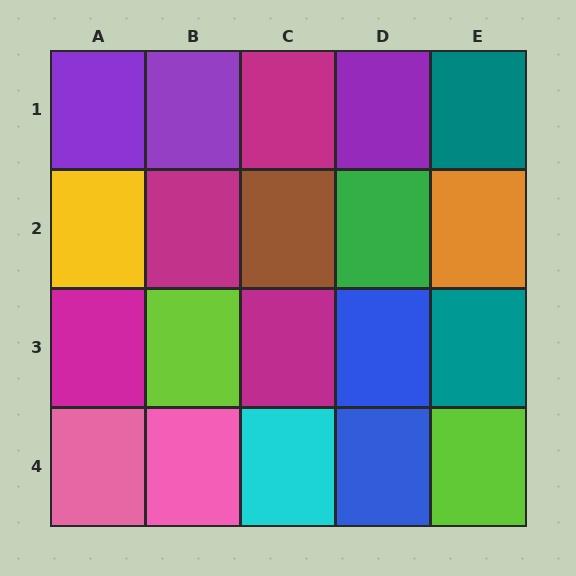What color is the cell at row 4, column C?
Cyan.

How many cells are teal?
2 cells are teal.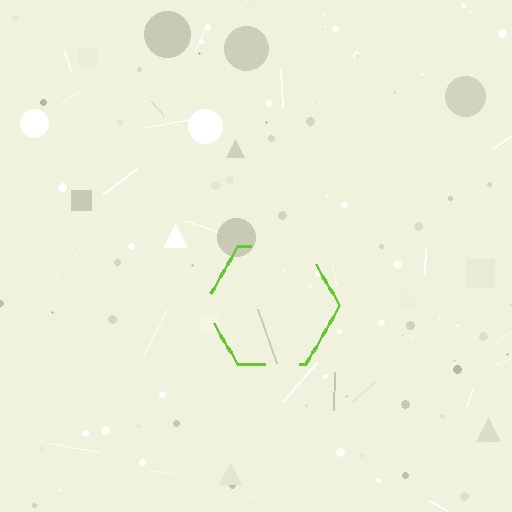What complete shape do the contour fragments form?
The contour fragments form a hexagon.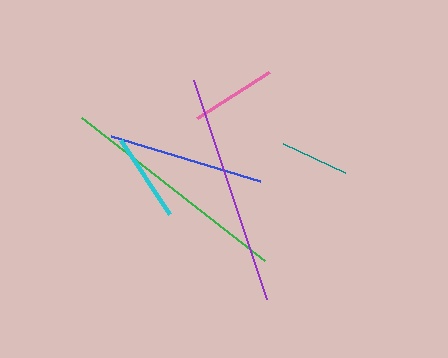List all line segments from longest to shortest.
From longest to shortest: green, purple, blue, cyan, pink, teal.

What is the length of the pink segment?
The pink segment is approximately 86 pixels long.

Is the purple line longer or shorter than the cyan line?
The purple line is longer than the cyan line.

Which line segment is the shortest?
The teal line is the shortest at approximately 68 pixels.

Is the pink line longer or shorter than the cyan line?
The cyan line is longer than the pink line.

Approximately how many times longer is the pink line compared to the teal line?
The pink line is approximately 1.3 times the length of the teal line.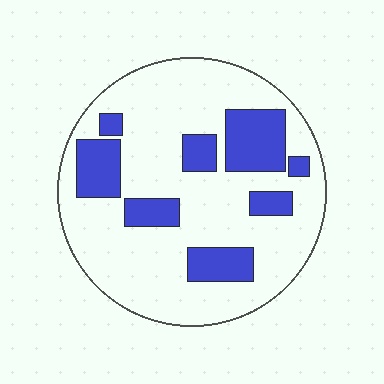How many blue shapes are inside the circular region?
8.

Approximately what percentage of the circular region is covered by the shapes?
Approximately 25%.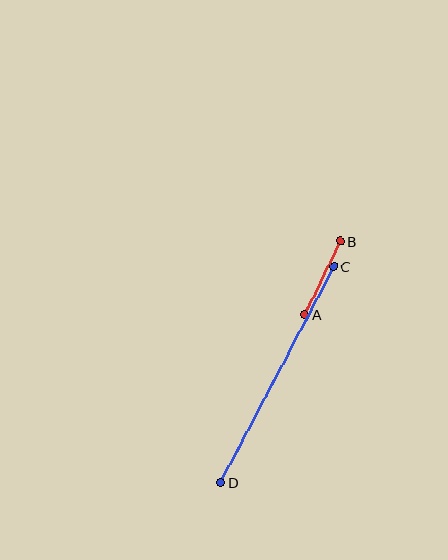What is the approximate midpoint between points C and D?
The midpoint is at approximately (277, 375) pixels.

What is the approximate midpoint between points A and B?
The midpoint is at approximately (323, 278) pixels.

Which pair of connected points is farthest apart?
Points C and D are farthest apart.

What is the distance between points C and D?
The distance is approximately 244 pixels.